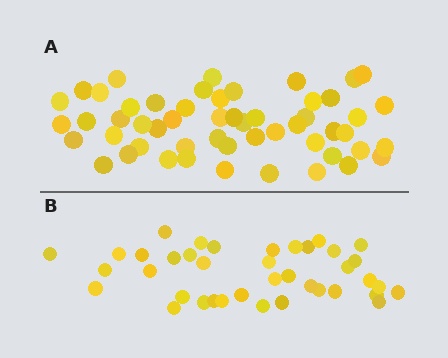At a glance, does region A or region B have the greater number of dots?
Region A (the top region) has more dots.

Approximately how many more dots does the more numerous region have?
Region A has approximately 15 more dots than region B.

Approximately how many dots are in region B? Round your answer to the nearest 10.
About 40 dots. (The exact count is 39, which rounds to 40.)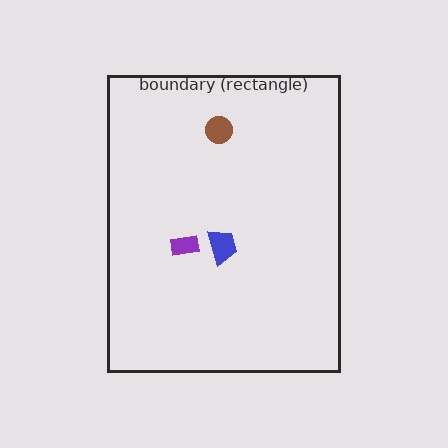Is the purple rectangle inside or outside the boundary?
Inside.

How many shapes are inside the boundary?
3 inside, 0 outside.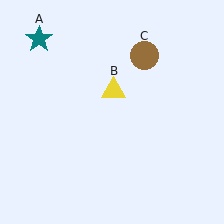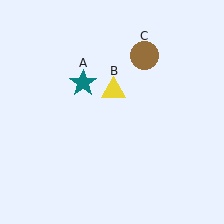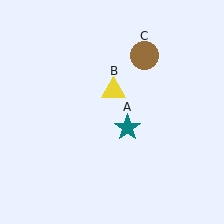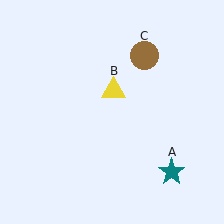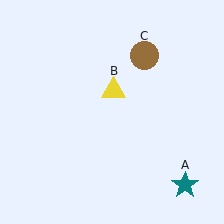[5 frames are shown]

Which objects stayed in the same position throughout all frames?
Yellow triangle (object B) and brown circle (object C) remained stationary.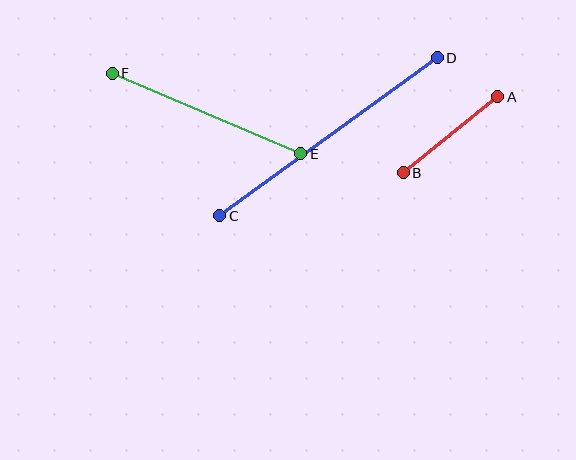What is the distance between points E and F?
The distance is approximately 205 pixels.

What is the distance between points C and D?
The distance is approximately 269 pixels.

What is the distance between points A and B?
The distance is approximately 121 pixels.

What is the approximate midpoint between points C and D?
The midpoint is at approximately (329, 137) pixels.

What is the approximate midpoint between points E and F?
The midpoint is at approximately (206, 113) pixels.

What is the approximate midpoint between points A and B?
The midpoint is at approximately (450, 135) pixels.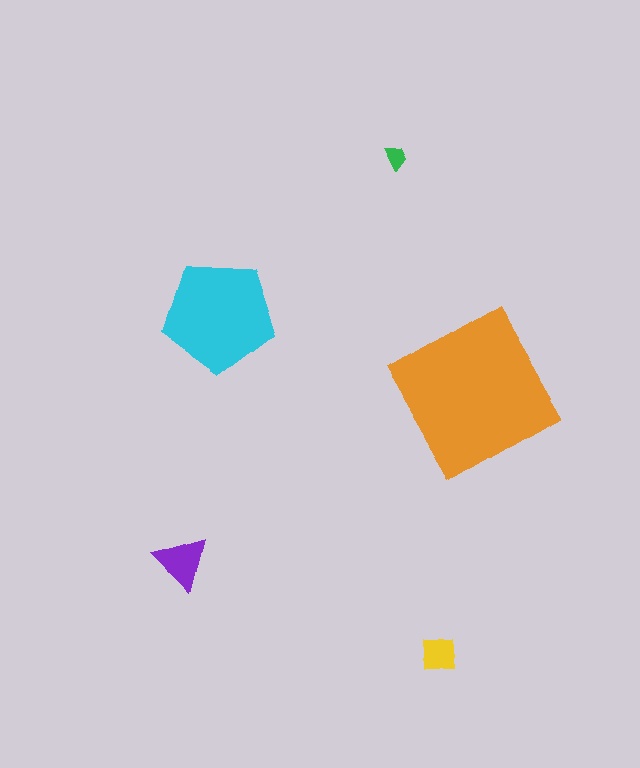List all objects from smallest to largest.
The green trapezoid, the yellow square, the purple triangle, the cyan pentagon, the orange diamond.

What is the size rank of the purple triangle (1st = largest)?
3rd.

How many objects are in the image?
There are 5 objects in the image.